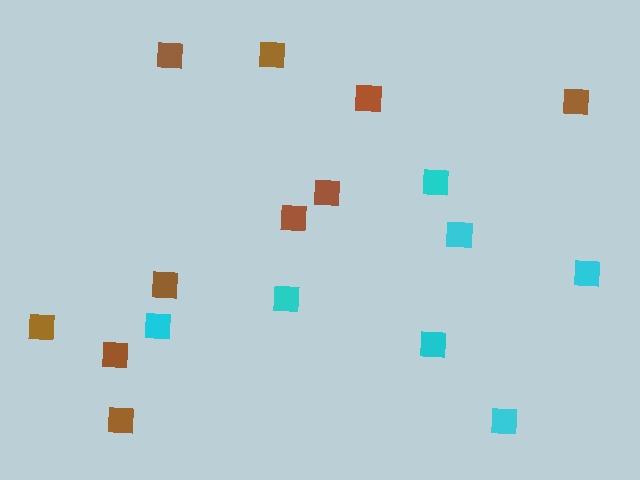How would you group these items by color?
There are 2 groups: one group of cyan squares (7) and one group of brown squares (10).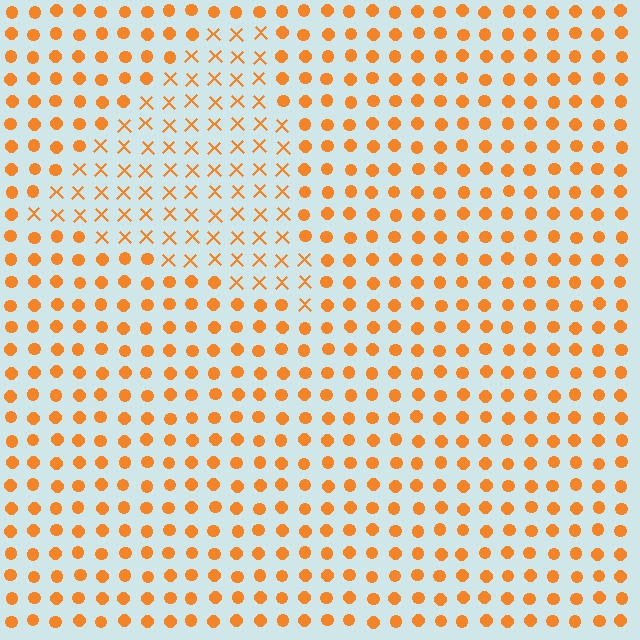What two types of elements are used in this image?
The image uses X marks inside the triangle region and circles outside it.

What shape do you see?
I see a triangle.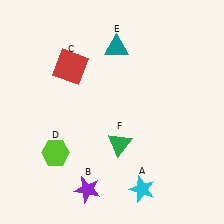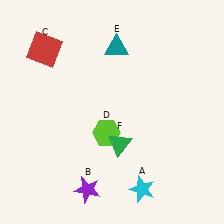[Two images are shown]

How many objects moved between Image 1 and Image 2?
2 objects moved between the two images.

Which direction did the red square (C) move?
The red square (C) moved left.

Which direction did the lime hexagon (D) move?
The lime hexagon (D) moved right.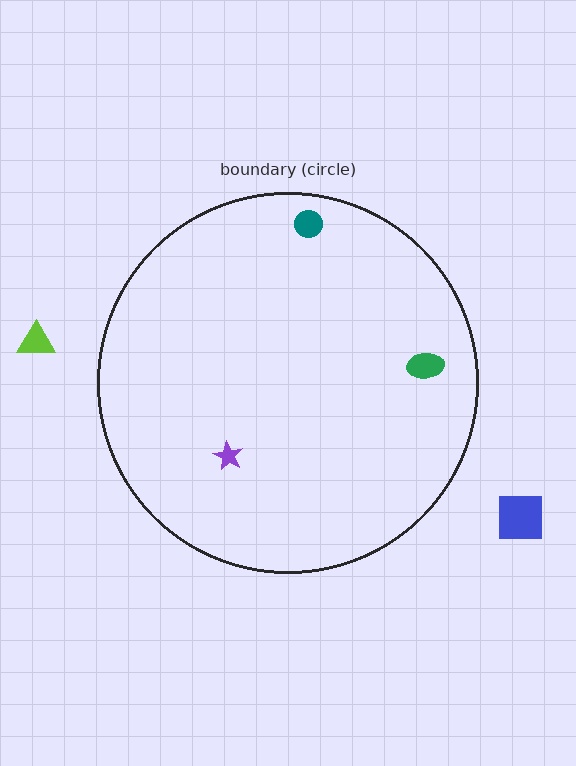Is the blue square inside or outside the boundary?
Outside.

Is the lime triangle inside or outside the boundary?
Outside.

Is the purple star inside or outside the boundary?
Inside.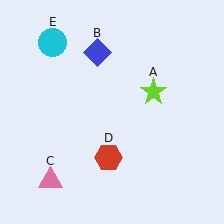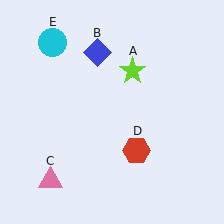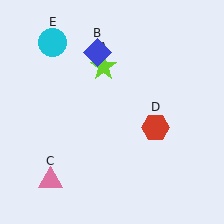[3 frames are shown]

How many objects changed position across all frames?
2 objects changed position: lime star (object A), red hexagon (object D).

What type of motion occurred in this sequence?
The lime star (object A), red hexagon (object D) rotated counterclockwise around the center of the scene.